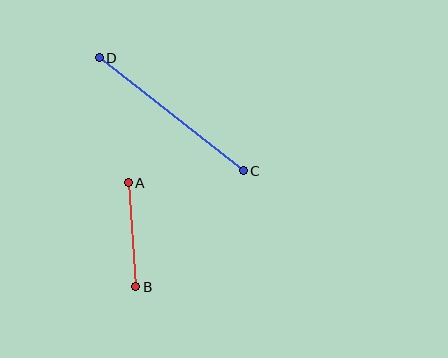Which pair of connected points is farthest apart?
Points C and D are farthest apart.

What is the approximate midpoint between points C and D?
The midpoint is at approximately (171, 114) pixels.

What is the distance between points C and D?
The distance is approximately 183 pixels.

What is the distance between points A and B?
The distance is approximately 104 pixels.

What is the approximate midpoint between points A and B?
The midpoint is at approximately (132, 235) pixels.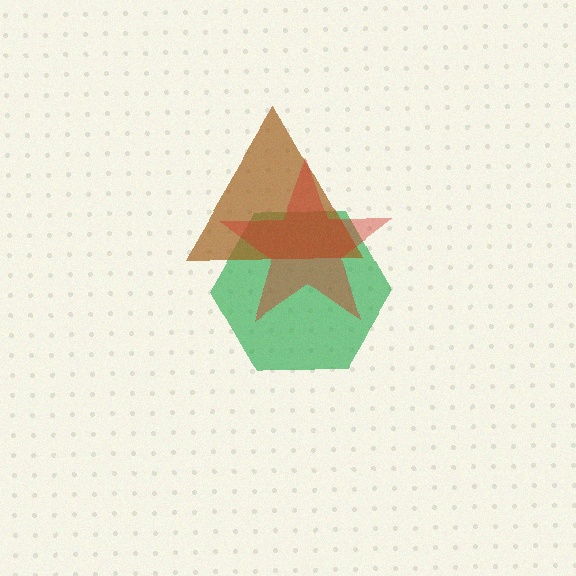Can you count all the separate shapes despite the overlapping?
Yes, there are 3 separate shapes.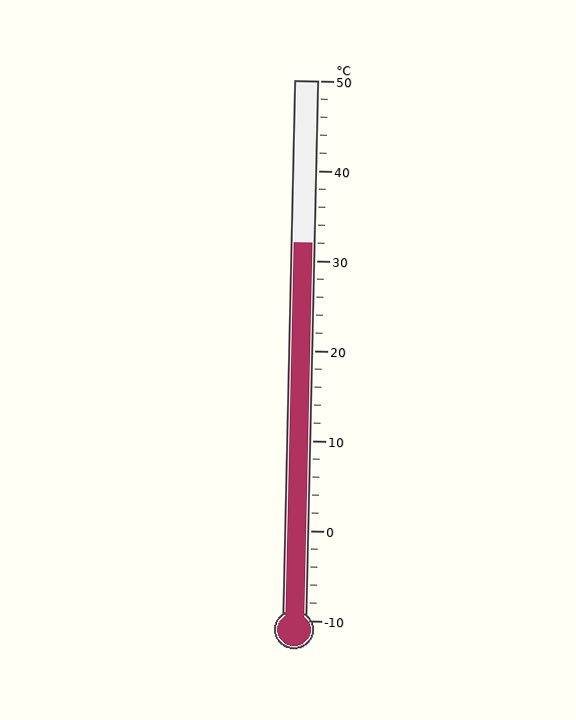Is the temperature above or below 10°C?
The temperature is above 10°C.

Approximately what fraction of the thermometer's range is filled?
The thermometer is filled to approximately 70% of its range.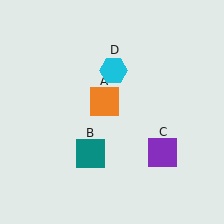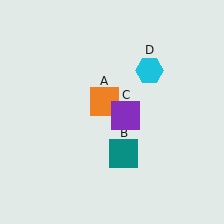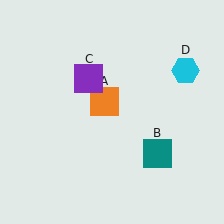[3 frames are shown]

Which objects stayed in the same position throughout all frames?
Orange square (object A) remained stationary.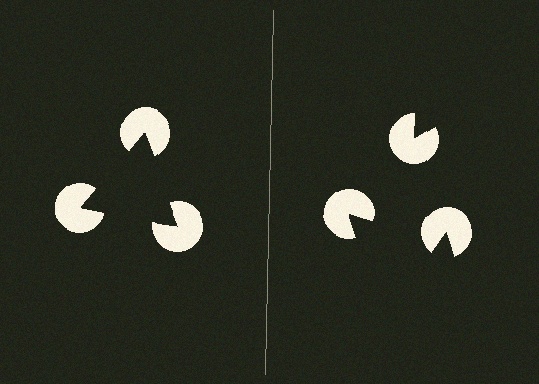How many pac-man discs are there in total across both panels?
6 — 3 on each side.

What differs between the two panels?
The pac-man discs are positioned identically on both sides; only the wedge orientations differ. On the left they align to a triangle; on the right they are misaligned.